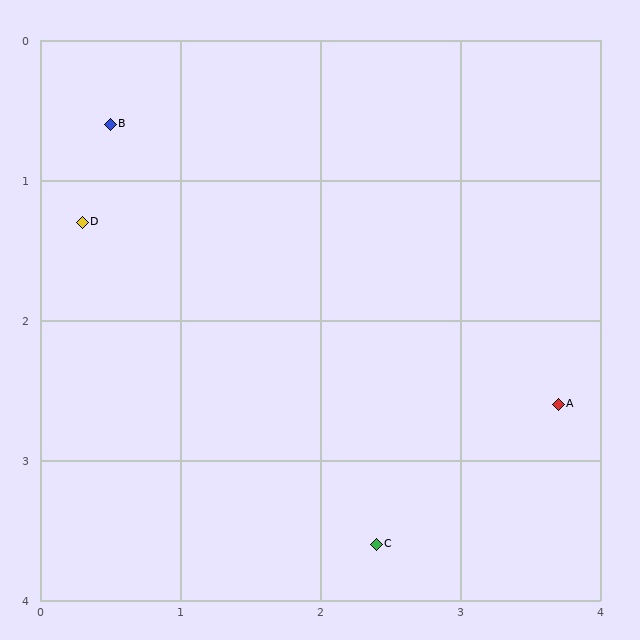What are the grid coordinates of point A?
Point A is at approximately (3.7, 2.6).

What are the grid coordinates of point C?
Point C is at approximately (2.4, 3.6).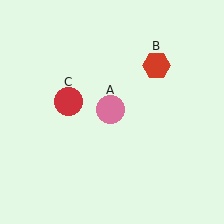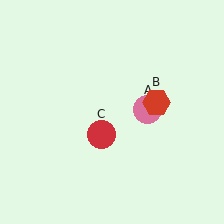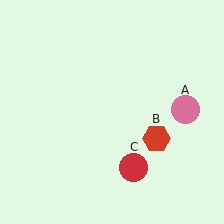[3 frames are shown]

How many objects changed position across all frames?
3 objects changed position: pink circle (object A), red hexagon (object B), red circle (object C).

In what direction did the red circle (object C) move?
The red circle (object C) moved down and to the right.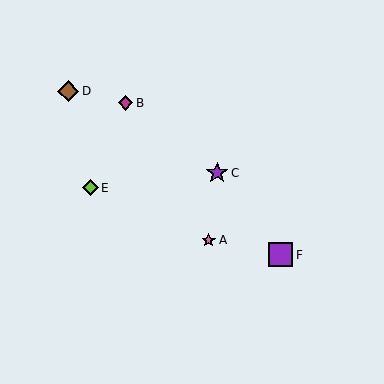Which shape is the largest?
The purple square (labeled F) is the largest.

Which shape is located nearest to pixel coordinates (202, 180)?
The purple star (labeled C) at (217, 173) is nearest to that location.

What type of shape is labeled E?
Shape E is a lime diamond.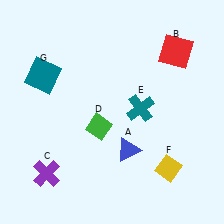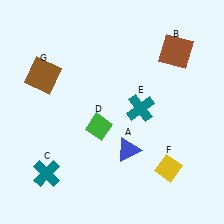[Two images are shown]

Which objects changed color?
B changed from red to brown. C changed from purple to teal. G changed from teal to brown.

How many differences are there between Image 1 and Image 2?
There are 3 differences between the two images.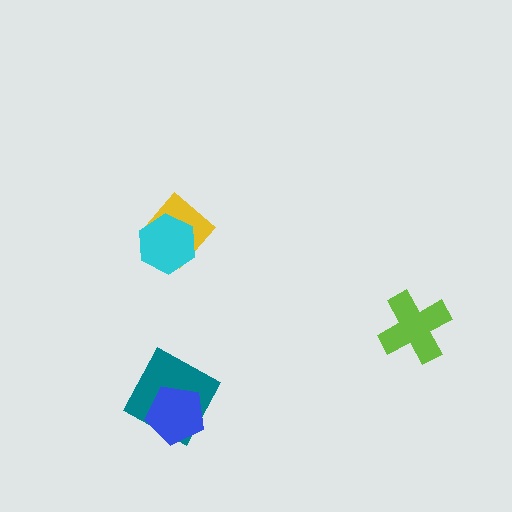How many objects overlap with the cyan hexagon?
1 object overlaps with the cyan hexagon.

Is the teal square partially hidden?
Yes, it is partially covered by another shape.